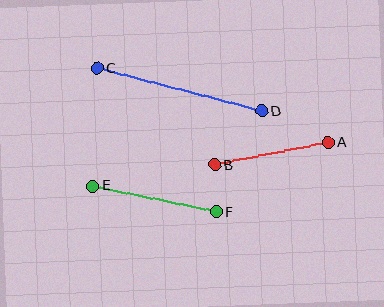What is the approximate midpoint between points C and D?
The midpoint is at approximately (179, 90) pixels.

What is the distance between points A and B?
The distance is approximately 116 pixels.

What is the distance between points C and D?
The distance is approximately 170 pixels.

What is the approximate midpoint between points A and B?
The midpoint is at approximately (271, 154) pixels.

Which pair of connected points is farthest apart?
Points C and D are farthest apart.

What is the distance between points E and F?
The distance is approximately 126 pixels.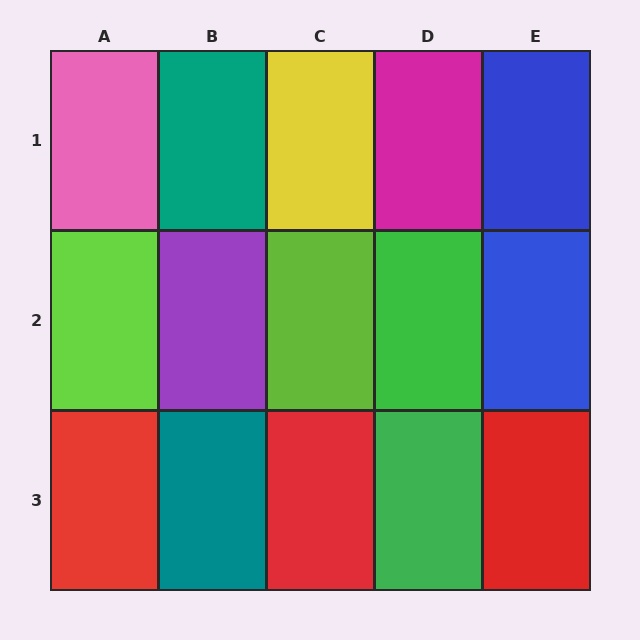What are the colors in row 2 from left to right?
Lime, purple, lime, green, blue.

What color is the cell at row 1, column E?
Blue.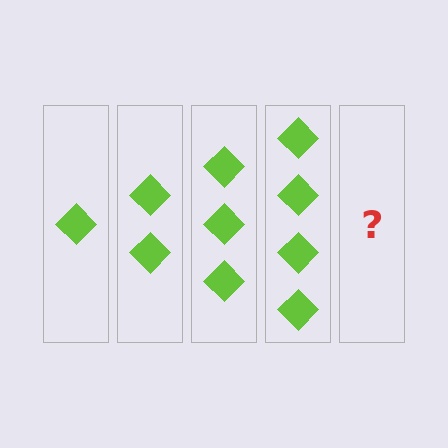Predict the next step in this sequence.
The next step is 5 diamonds.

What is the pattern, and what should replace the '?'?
The pattern is that each step adds one more diamond. The '?' should be 5 diamonds.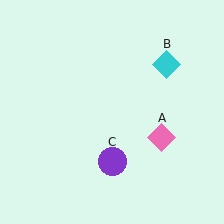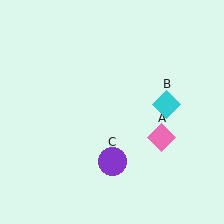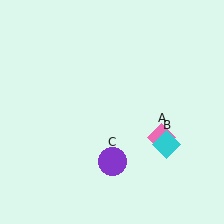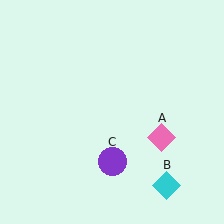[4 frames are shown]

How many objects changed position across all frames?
1 object changed position: cyan diamond (object B).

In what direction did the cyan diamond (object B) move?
The cyan diamond (object B) moved down.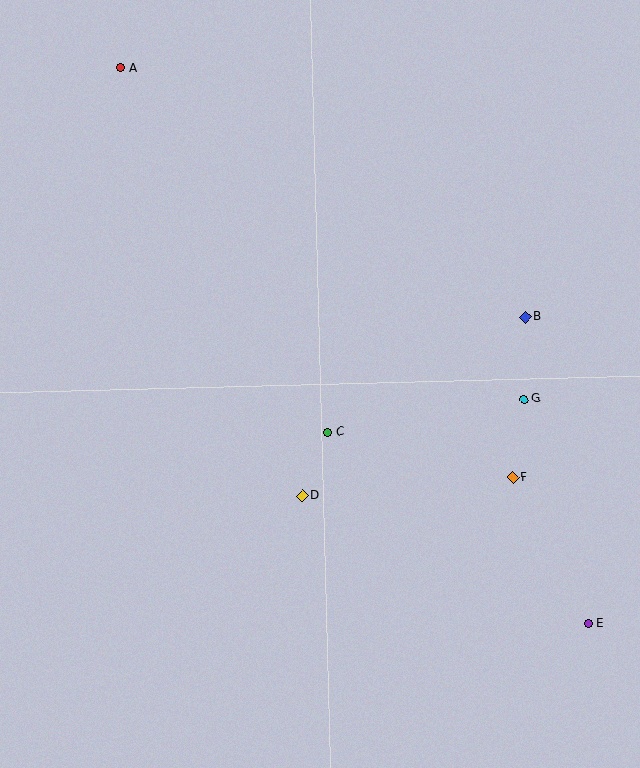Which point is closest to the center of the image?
Point C at (328, 432) is closest to the center.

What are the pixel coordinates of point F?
Point F is at (513, 477).